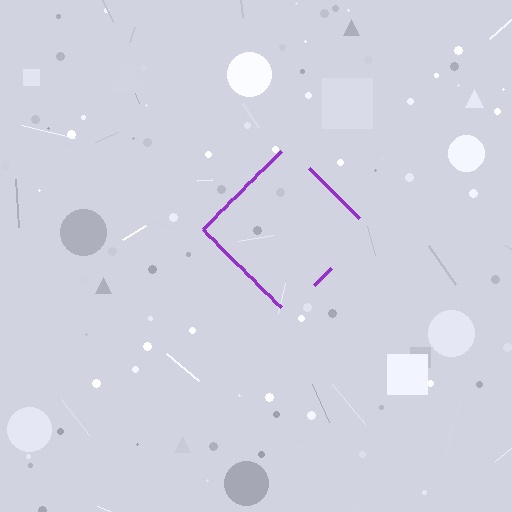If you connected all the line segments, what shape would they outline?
They would outline a diamond.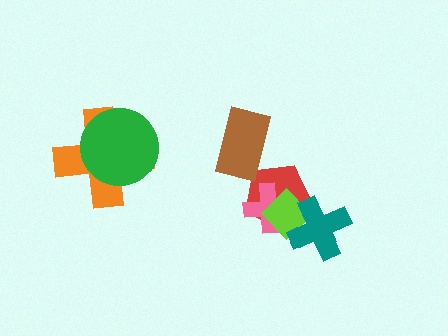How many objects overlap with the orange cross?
1 object overlaps with the orange cross.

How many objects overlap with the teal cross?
2 objects overlap with the teal cross.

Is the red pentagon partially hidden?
Yes, it is partially covered by another shape.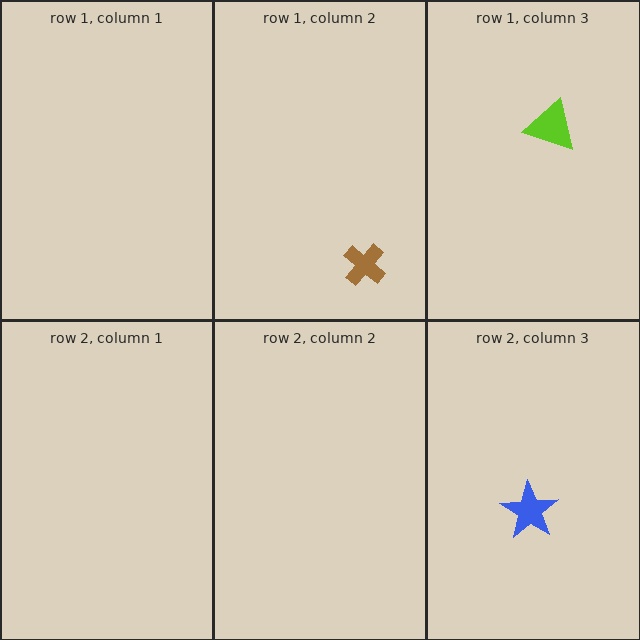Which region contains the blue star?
The row 2, column 3 region.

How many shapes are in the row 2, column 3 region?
1.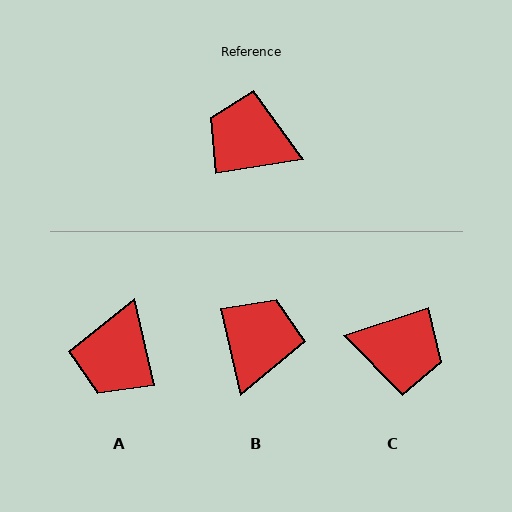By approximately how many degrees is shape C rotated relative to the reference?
Approximately 171 degrees clockwise.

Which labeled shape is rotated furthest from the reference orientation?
C, about 171 degrees away.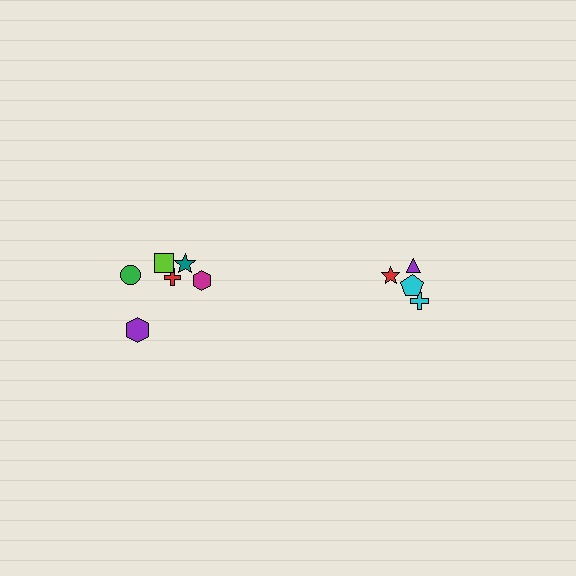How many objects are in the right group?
There are 4 objects.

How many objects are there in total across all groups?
There are 10 objects.